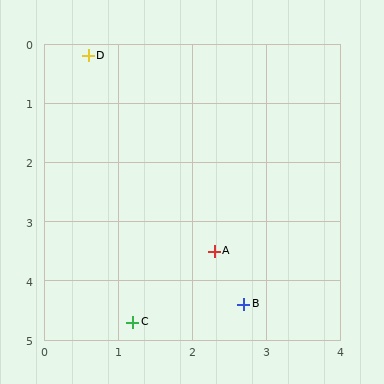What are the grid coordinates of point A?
Point A is at approximately (2.3, 3.5).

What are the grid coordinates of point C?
Point C is at approximately (1.2, 4.7).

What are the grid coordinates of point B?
Point B is at approximately (2.7, 4.4).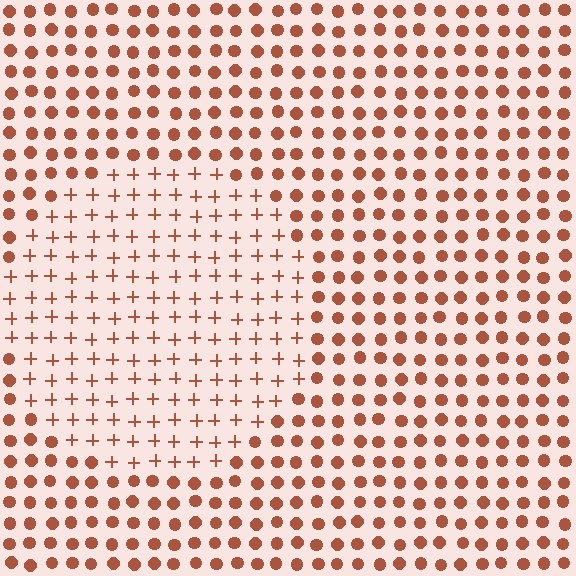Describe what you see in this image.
The image is filled with small brown elements arranged in a uniform grid. A circle-shaped region contains plus signs, while the surrounding area contains circles. The boundary is defined purely by the change in element shape.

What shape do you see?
I see a circle.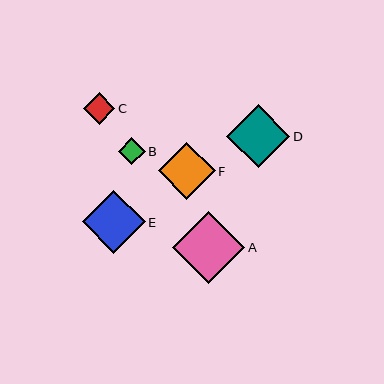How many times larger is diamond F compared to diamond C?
Diamond F is approximately 1.8 times the size of diamond C.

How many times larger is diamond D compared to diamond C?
Diamond D is approximately 2.0 times the size of diamond C.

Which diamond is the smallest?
Diamond B is the smallest with a size of approximately 27 pixels.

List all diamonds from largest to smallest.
From largest to smallest: A, D, E, F, C, B.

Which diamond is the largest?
Diamond A is the largest with a size of approximately 72 pixels.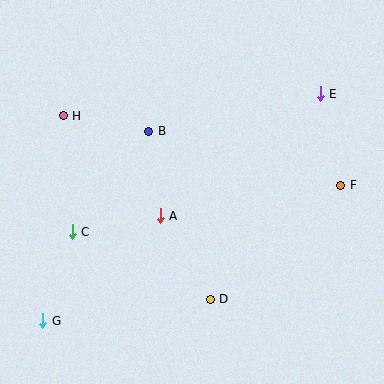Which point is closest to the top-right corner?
Point E is closest to the top-right corner.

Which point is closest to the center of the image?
Point A at (160, 216) is closest to the center.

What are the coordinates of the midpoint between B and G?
The midpoint between B and G is at (96, 226).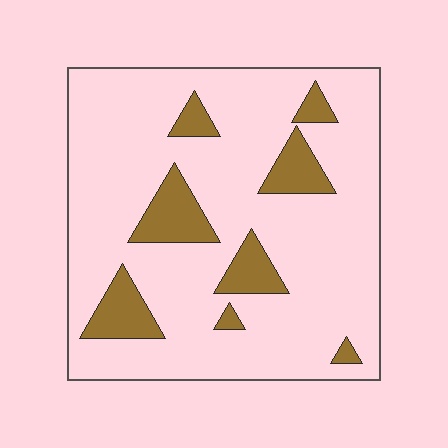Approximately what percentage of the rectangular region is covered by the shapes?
Approximately 15%.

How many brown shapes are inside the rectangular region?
8.